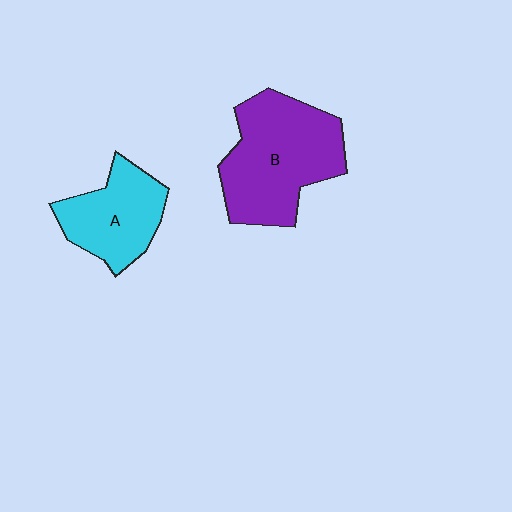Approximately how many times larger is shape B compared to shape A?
Approximately 1.5 times.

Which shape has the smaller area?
Shape A (cyan).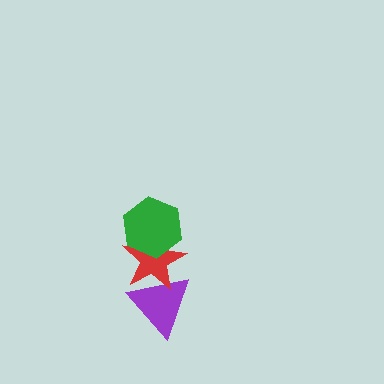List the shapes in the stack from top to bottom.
From top to bottom: the green hexagon, the red star, the purple triangle.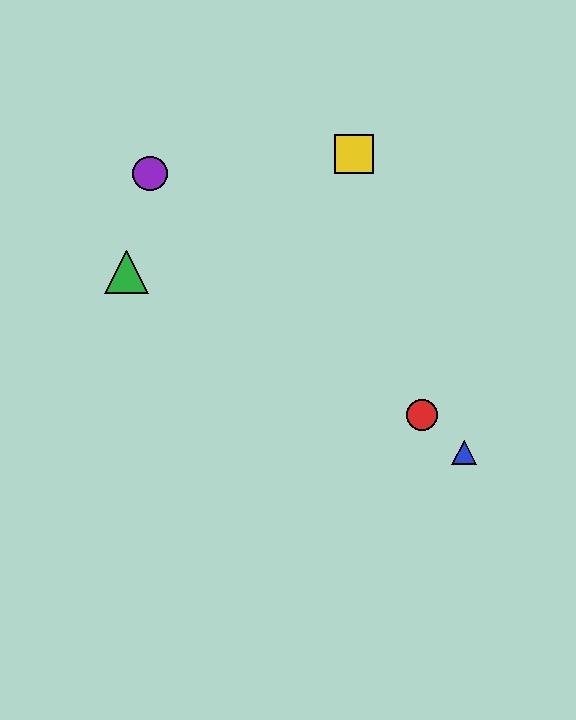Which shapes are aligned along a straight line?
The red circle, the blue triangle, the purple circle are aligned along a straight line.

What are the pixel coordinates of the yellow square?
The yellow square is at (354, 154).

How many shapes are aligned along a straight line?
3 shapes (the red circle, the blue triangle, the purple circle) are aligned along a straight line.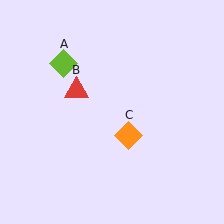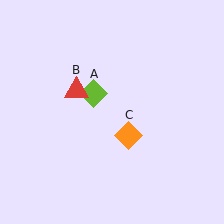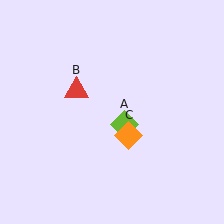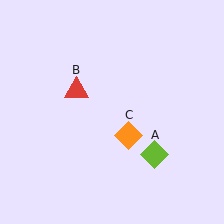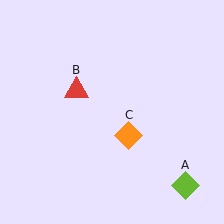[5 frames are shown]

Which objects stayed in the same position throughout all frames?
Red triangle (object B) and orange diamond (object C) remained stationary.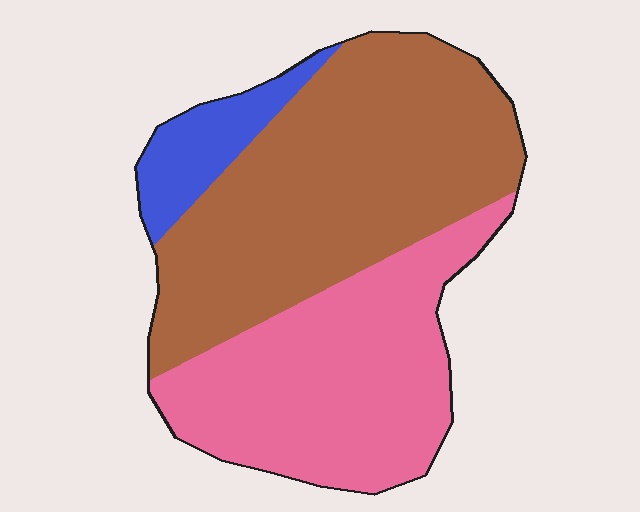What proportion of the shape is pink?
Pink takes up about two fifths (2/5) of the shape.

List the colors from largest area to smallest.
From largest to smallest: brown, pink, blue.